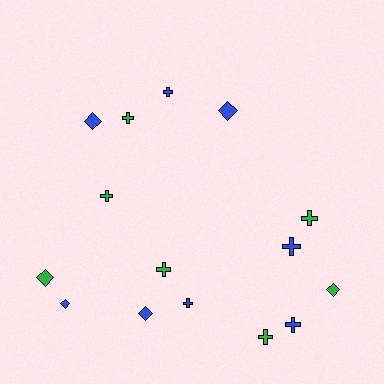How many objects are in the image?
There are 15 objects.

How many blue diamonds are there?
There are 4 blue diamonds.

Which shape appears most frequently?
Cross, with 9 objects.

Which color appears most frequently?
Blue, with 8 objects.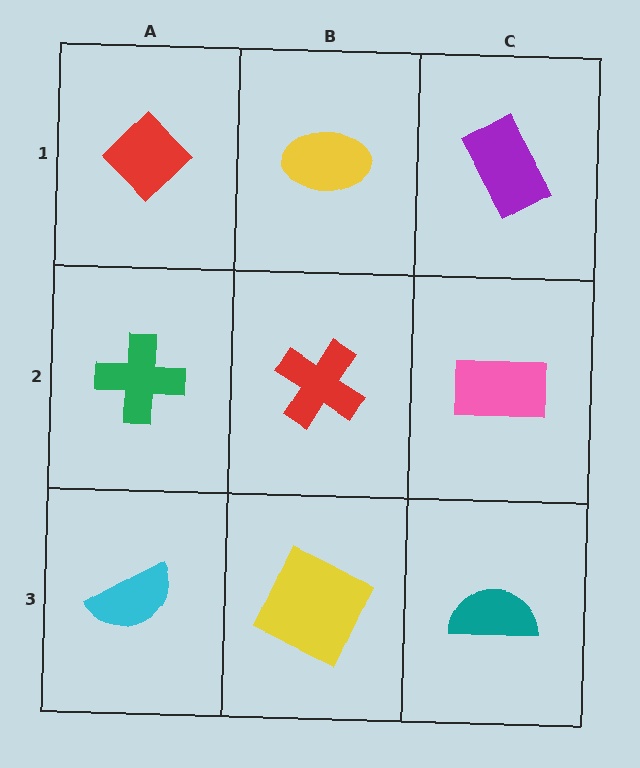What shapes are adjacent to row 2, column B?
A yellow ellipse (row 1, column B), a yellow square (row 3, column B), a green cross (row 2, column A), a pink rectangle (row 2, column C).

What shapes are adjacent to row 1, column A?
A green cross (row 2, column A), a yellow ellipse (row 1, column B).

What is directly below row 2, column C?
A teal semicircle.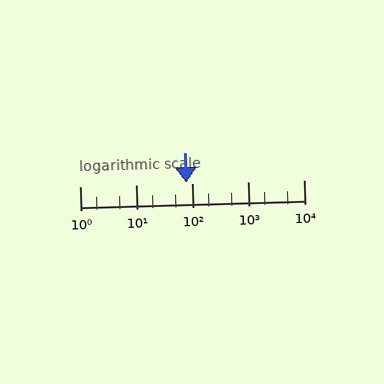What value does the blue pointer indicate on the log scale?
The pointer indicates approximately 79.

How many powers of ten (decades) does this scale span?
The scale spans 4 decades, from 1 to 10000.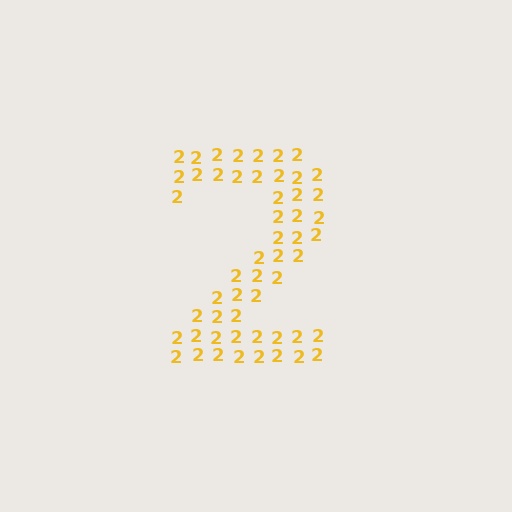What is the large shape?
The large shape is the digit 2.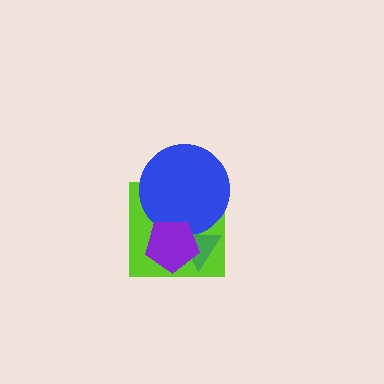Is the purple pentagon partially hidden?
No, no other shape covers it.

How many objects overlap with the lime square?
3 objects overlap with the lime square.